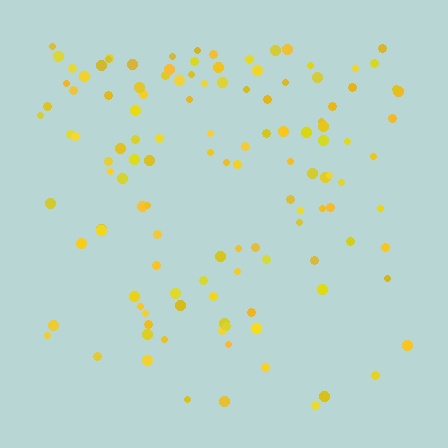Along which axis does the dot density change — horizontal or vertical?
Vertical.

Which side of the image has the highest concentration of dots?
The top.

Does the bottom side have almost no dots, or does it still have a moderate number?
Still a moderate number, just noticeably fewer than the top.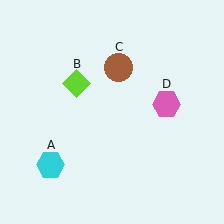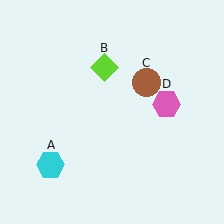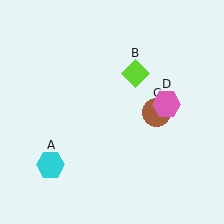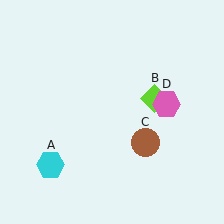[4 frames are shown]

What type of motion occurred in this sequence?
The lime diamond (object B), brown circle (object C) rotated clockwise around the center of the scene.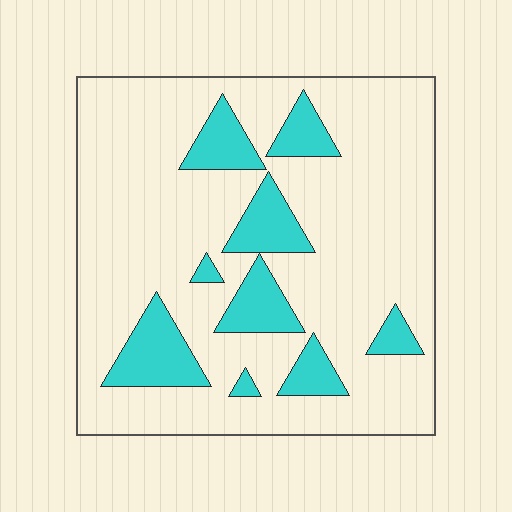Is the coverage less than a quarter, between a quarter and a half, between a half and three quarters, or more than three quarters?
Less than a quarter.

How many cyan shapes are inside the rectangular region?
9.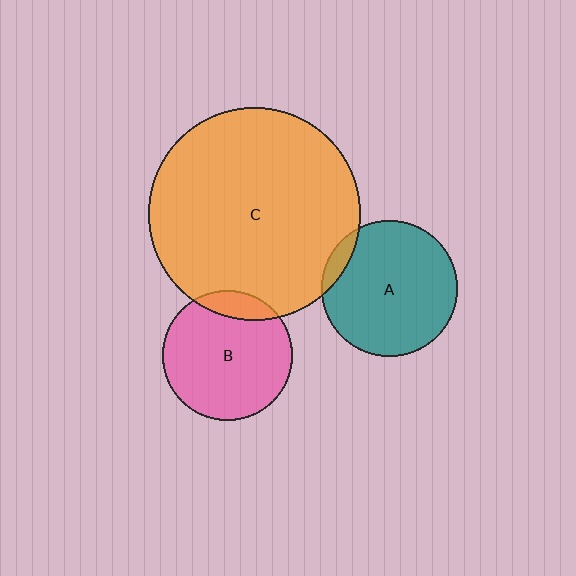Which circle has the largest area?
Circle C (orange).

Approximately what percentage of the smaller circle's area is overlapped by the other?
Approximately 15%.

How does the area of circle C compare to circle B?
Approximately 2.7 times.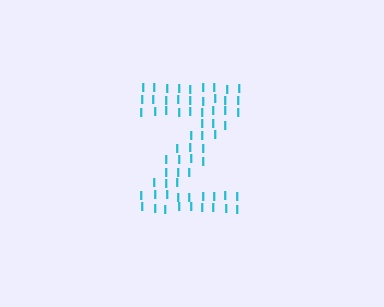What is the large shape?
The large shape is the letter Z.